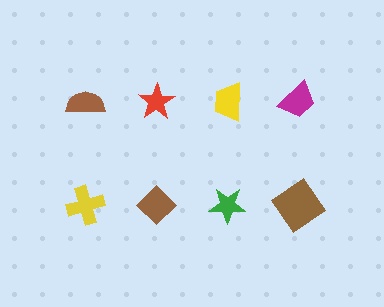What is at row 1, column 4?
A magenta trapezoid.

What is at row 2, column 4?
A brown diamond.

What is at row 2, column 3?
A green star.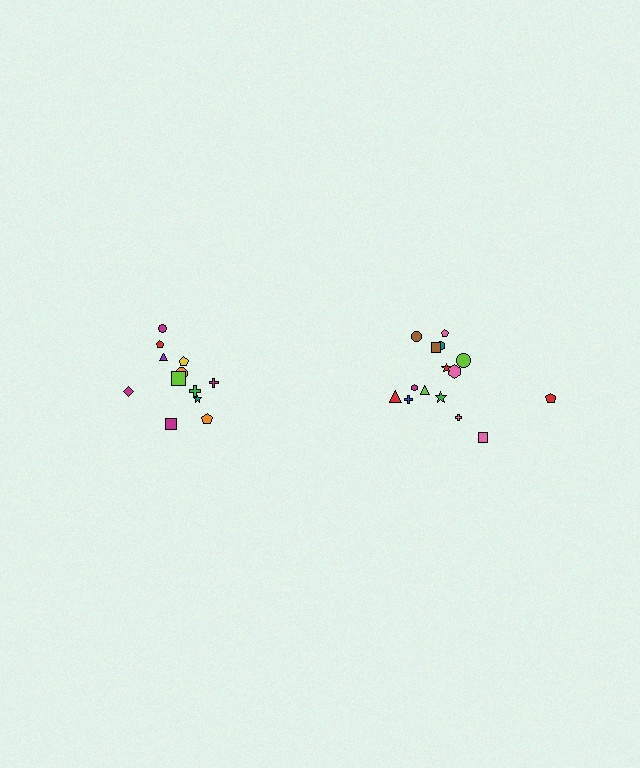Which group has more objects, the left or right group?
The right group.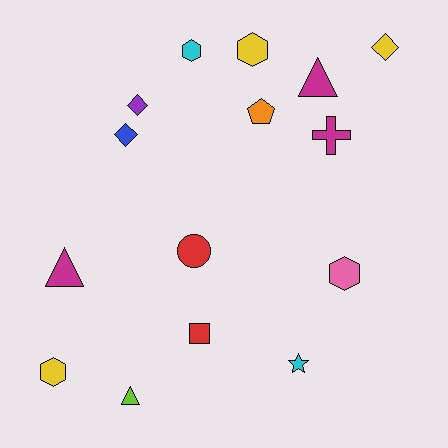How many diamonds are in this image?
There are 3 diamonds.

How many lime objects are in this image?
There is 1 lime object.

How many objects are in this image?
There are 15 objects.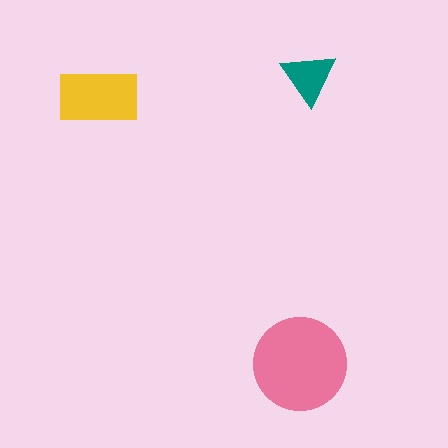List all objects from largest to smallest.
The pink circle, the yellow rectangle, the teal triangle.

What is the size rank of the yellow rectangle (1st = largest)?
2nd.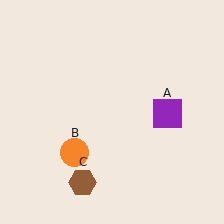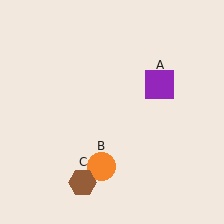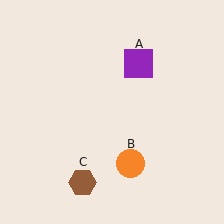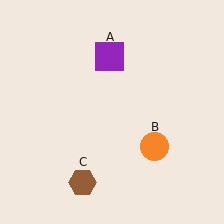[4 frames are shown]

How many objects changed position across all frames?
2 objects changed position: purple square (object A), orange circle (object B).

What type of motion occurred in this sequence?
The purple square (object A), orange circle (object B) rotated counterclockwise around the center of the scene.